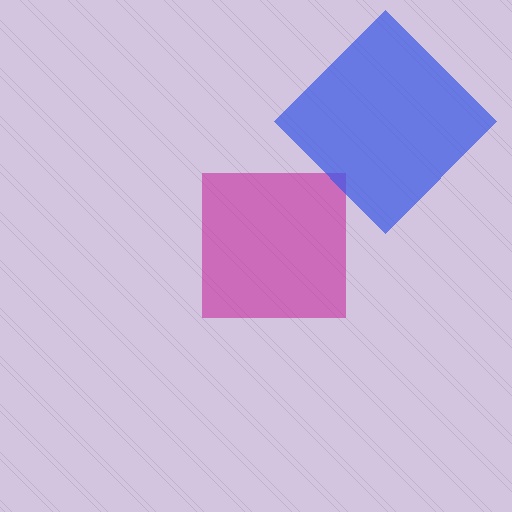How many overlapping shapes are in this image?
There are 2 overlapping shapes in the image.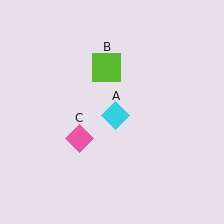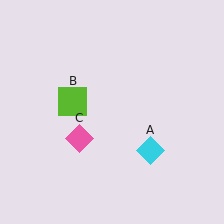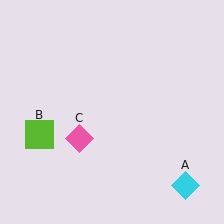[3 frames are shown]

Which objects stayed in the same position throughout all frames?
Pink diamond (object C) remained stationary.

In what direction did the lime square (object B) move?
The lime square (object B) moved down and to the left.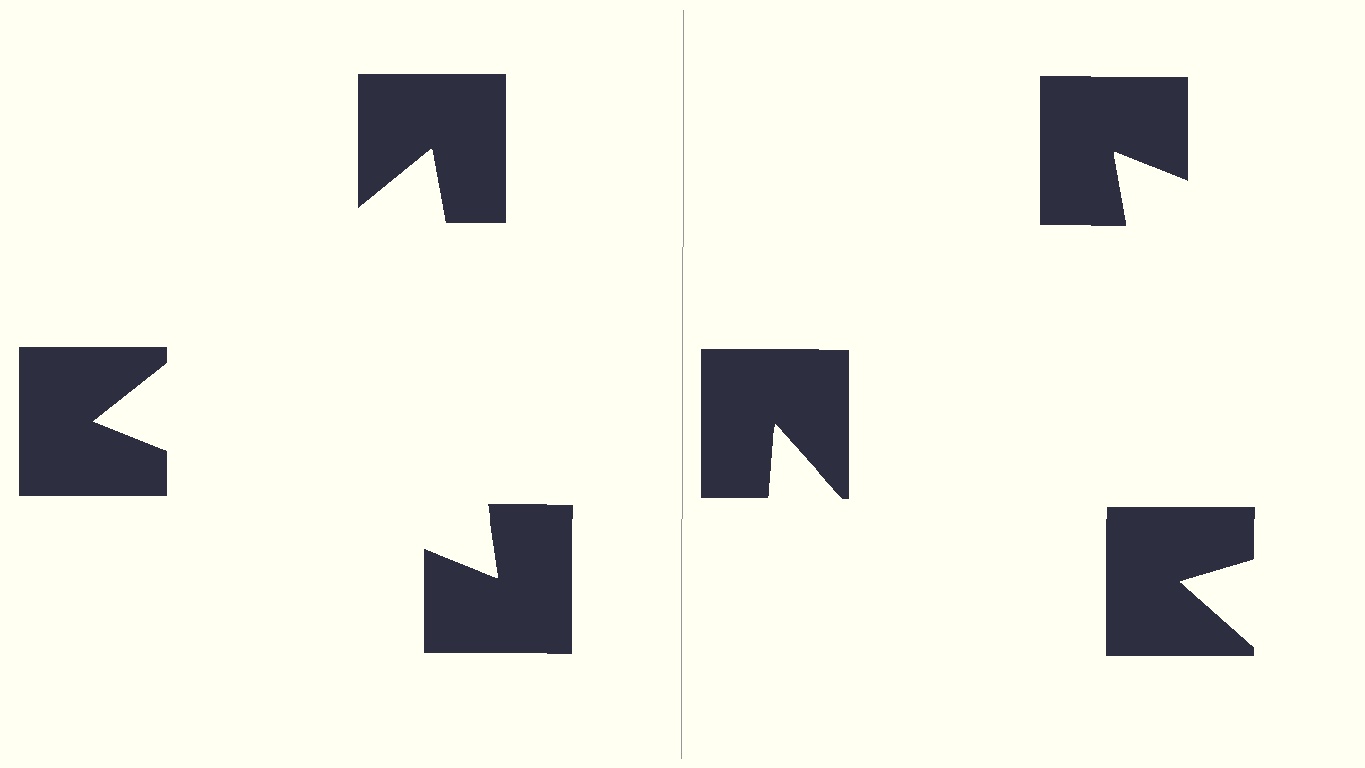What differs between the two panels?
The notched squares are positioned identically on both sides; only the wedge orientations differ. On the left they align to a triangle; on the right they are misaligned.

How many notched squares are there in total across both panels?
6 — 3 on each side.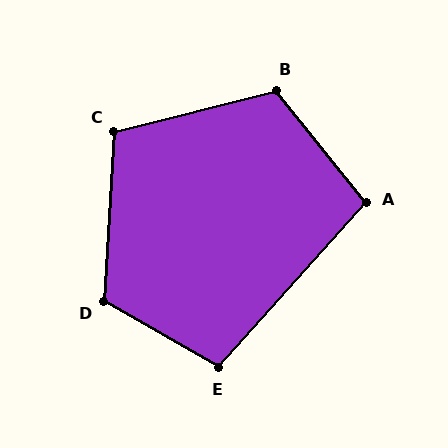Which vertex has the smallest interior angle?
A, at approximately 100 degrees.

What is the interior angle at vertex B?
Approximately 114 degrees (obtuse).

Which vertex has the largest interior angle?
D, at approximately 116 degrees.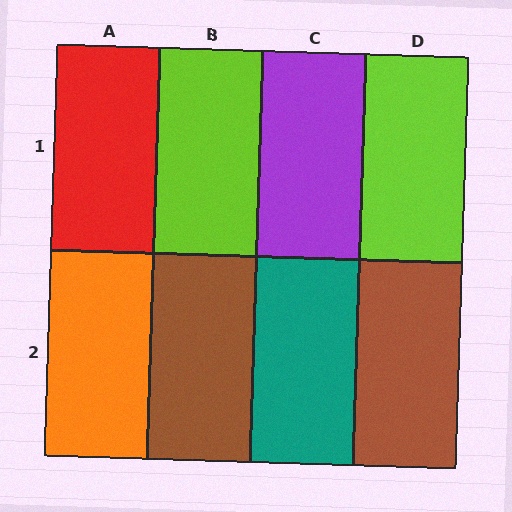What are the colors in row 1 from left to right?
Red, lime, purple, lime.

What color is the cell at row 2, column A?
Orange.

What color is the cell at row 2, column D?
Brown.